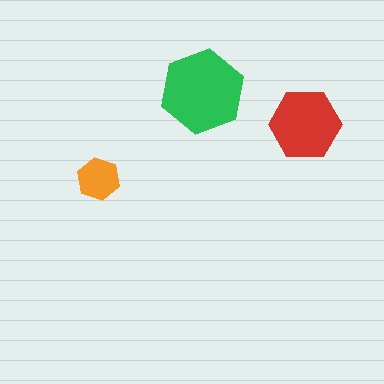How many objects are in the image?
There are 3 objects in the image.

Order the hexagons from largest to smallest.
the green one, the red one, the orange one.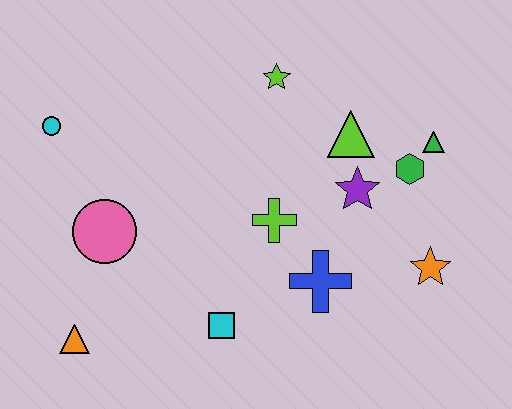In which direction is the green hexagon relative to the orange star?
The green hexagon is above the orange star.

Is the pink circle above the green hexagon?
No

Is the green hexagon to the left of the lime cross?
No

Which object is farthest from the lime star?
The orange triangle is farthest from the lime star.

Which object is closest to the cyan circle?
The pink circle is closest to the cyan circle.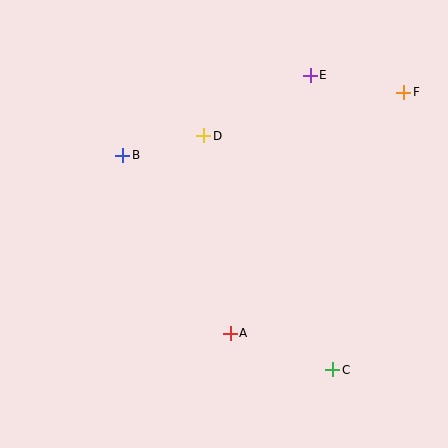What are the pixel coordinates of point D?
Point D is at (204, 136).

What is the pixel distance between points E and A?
The distance between E and A is 271 pixels.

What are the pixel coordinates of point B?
Point B is at (123, 155).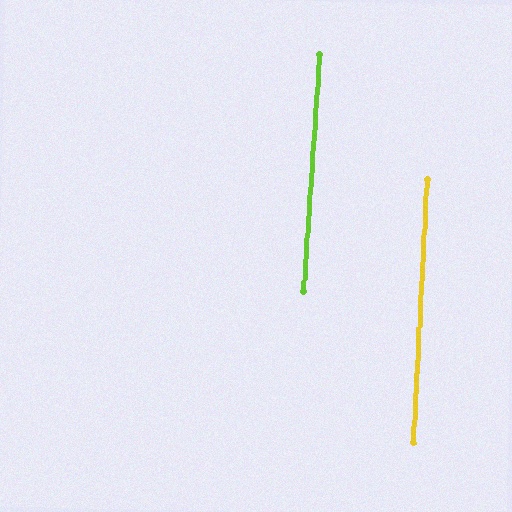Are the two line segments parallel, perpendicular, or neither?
Parallel — their directions differ by only 1.0°.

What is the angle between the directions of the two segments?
Approximately 1 degree.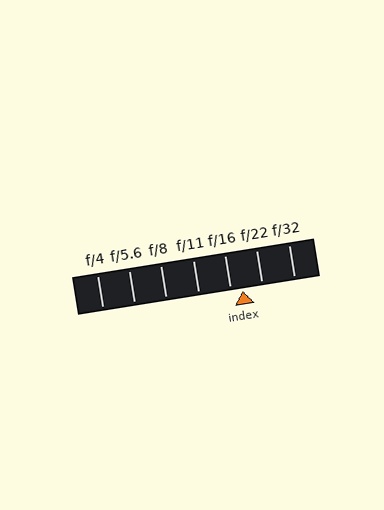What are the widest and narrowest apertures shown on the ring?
The widest aperture shown is f/4 and the narrowest is f/32.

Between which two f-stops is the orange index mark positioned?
The index mark is between f/16 and f/22.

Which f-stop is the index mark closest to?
The index mark is closest to f/16.